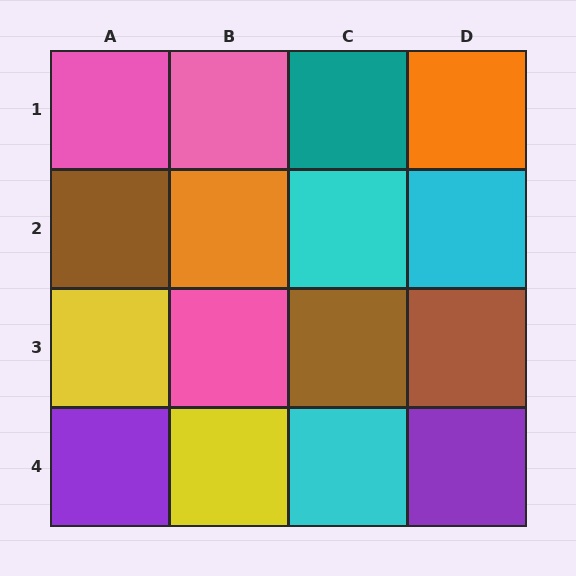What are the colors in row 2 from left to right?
Brown, orange, cyan, cyan.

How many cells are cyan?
3 cells are cyan.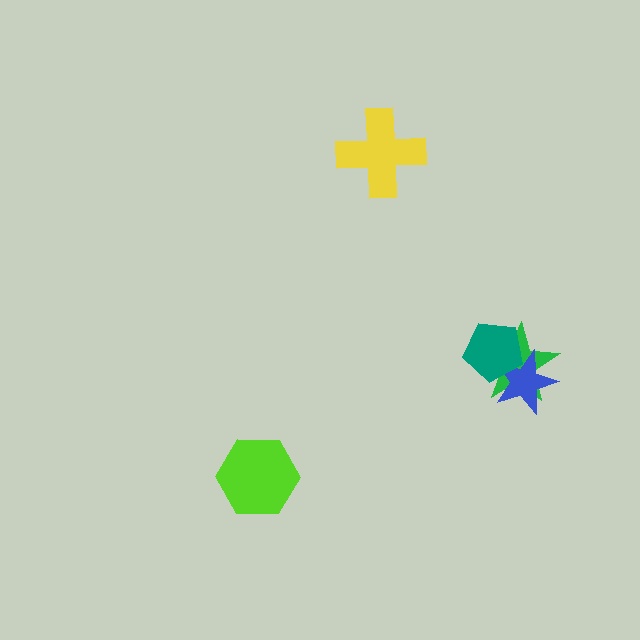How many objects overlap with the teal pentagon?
2 objects overlap with the teal pentagon.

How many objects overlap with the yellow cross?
0 objects overlap with the yellow cross.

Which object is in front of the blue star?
The teal pentagon is in front of the blue star.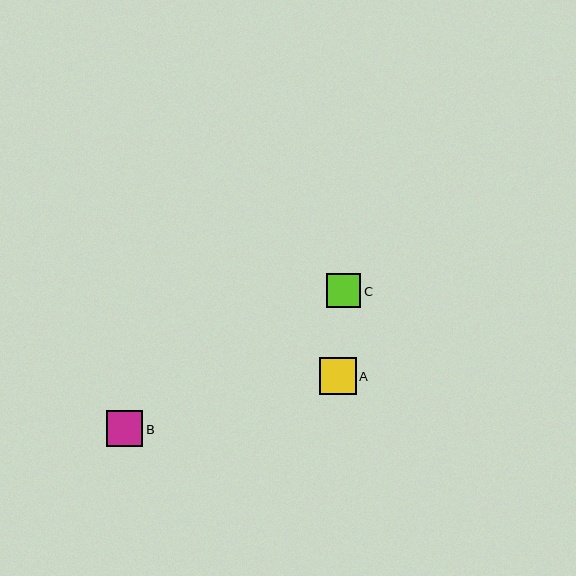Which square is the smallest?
Square C is the smallest with a size of approximately 34 pixels.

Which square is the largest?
Square A is the largest with a size of approximately 36 pixels.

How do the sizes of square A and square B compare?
Square A and square B are approximately the same size.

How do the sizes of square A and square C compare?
Square A and square C are approximately the same size.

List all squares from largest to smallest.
From largest to smallest: A, B, C.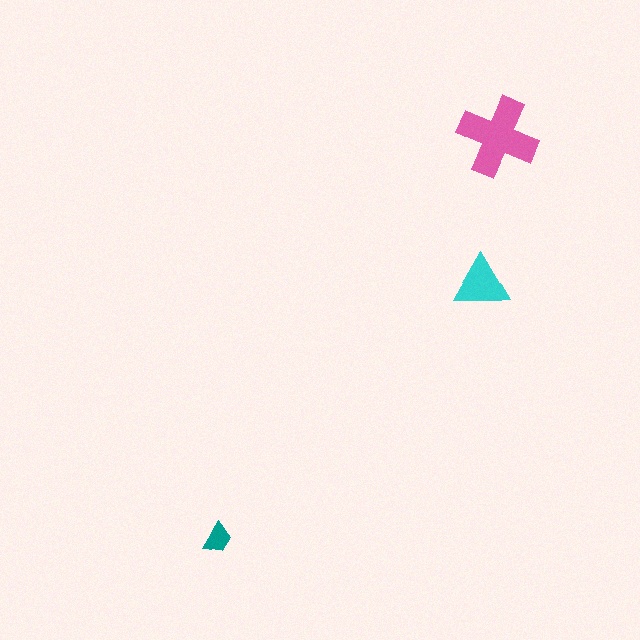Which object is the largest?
The pink cross.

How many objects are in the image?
There are 3 objects in the image.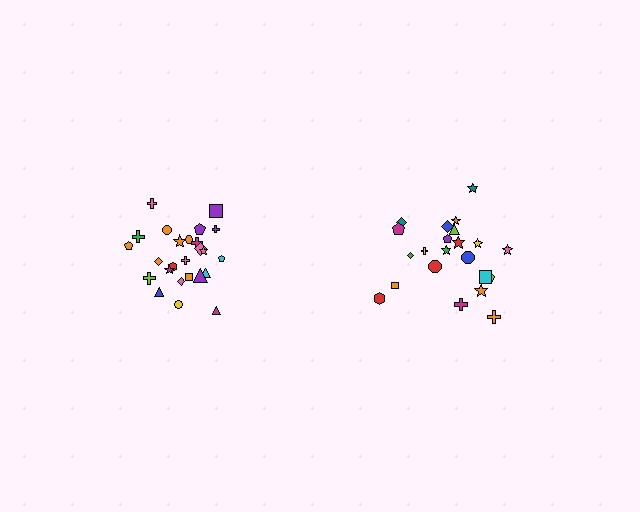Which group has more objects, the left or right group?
The left group.